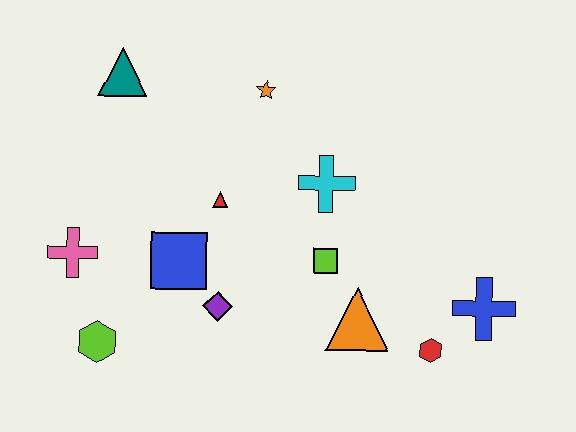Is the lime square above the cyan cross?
No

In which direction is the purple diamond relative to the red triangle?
The purple diamond is below the red triangle.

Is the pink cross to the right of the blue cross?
No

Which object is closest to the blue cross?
The red hexagon is closest to the blue cross.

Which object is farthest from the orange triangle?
The teal triangle is farthest from the orange triangle.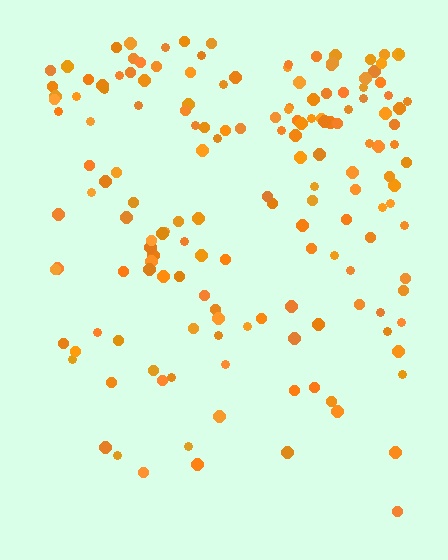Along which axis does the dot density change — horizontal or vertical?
Vertical.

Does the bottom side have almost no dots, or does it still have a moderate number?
Still a moderate number, just noticeably fewer than the top.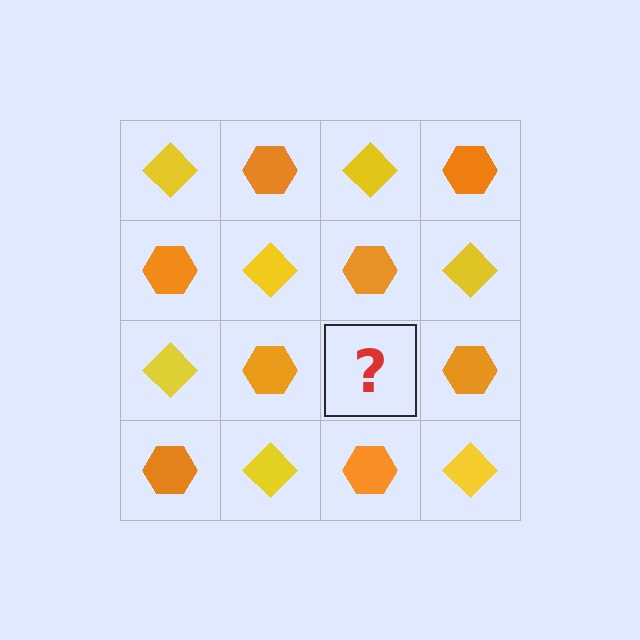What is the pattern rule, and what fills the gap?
The rule is that it alternates yellow diamond and orange hexagon in a checkerboard pattern. The gap should be filled with a yellow diamond.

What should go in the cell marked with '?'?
The missing cell should contain a yellow diamond.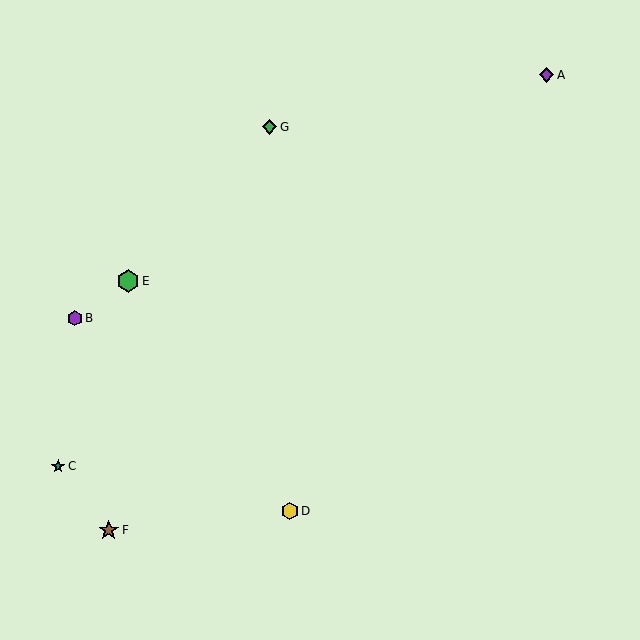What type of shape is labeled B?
Shape B is a purple hexagon.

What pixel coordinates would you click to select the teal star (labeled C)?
Click at (58, 466) to select the teal star C.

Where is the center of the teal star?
The center of the teal star is at (58, 466).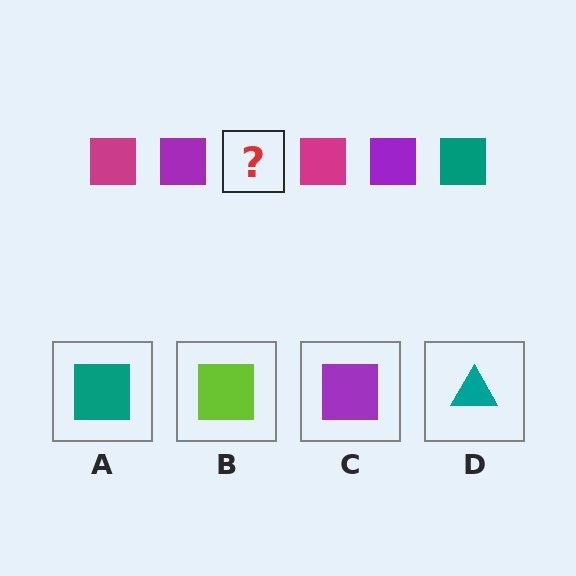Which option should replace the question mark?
Option A.